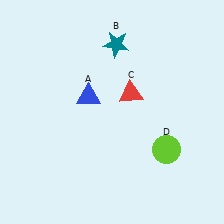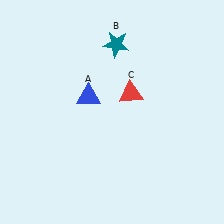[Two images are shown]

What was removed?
The lime circle (D) was removed in Image 2.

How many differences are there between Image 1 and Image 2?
There is 1 difference between the two images.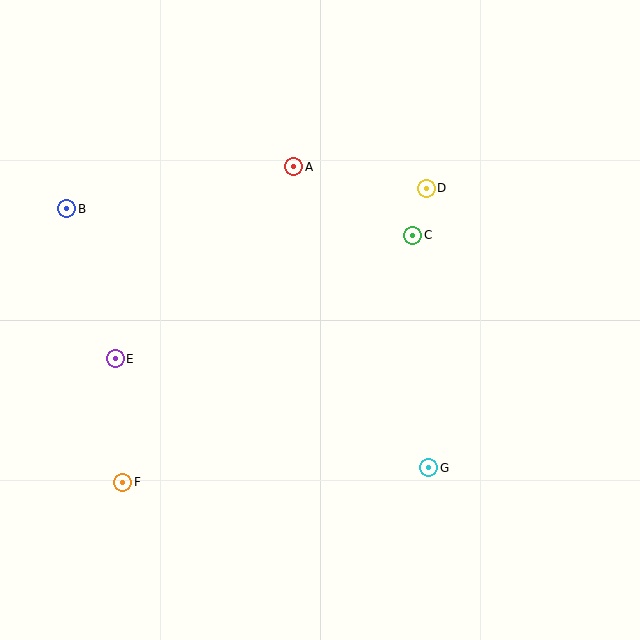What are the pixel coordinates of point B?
Point B is at (67, 209).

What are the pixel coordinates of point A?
Point A is at (294, 167).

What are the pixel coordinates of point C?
Point C is at (413, 235).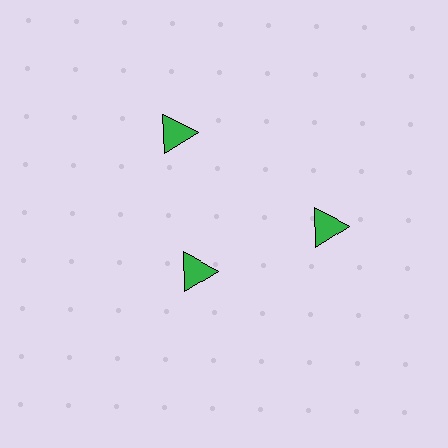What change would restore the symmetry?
The symmetry would be restored by moving it outward, back onto the ring so that all 3 triangles sit at equal angles and equal distance from the center.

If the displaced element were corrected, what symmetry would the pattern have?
It would have 3-fold rotational symmetry — the pattern would map onto itself every 120 degrees.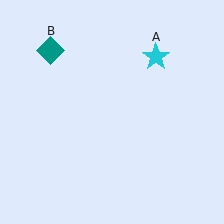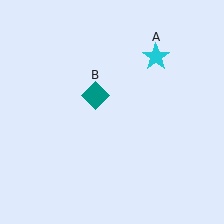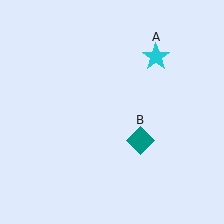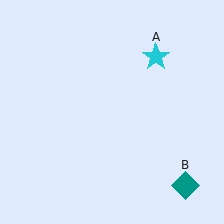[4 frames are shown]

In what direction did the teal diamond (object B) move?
The teal diamond (object B) moved down and to the right.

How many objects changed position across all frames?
1 object changed position: teal diamond (object B).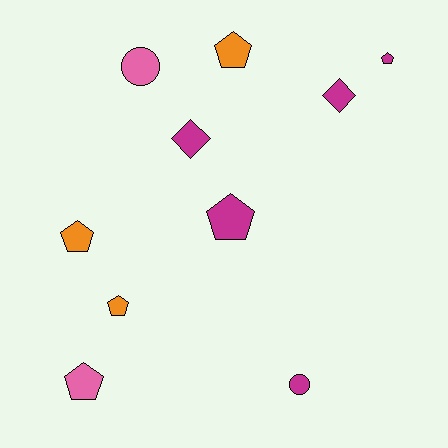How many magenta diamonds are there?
There are 2 magenta diamonds.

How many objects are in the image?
There are 10 objects.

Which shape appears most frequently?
Pentagon, with 6 objects.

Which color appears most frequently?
Magenta, with 5 objects.